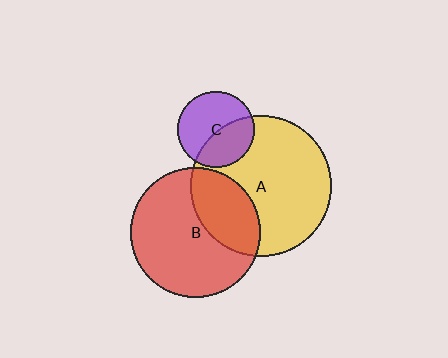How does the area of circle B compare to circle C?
Approximately 2.9 times.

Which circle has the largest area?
Circle A (yellow).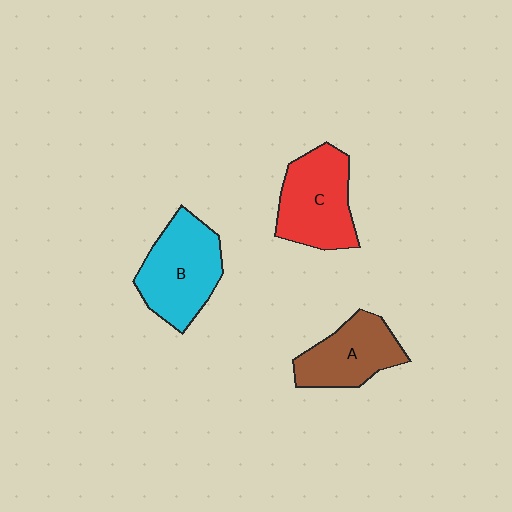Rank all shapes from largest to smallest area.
From largest to smallest: B (cyan), C (red), A (brown).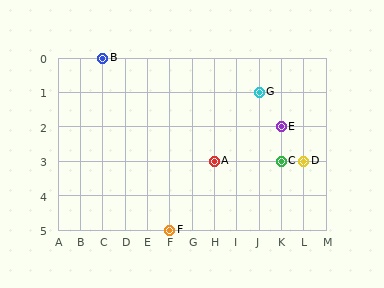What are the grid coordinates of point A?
Point A is at grid coordinates (H, 3).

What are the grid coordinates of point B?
Point B is at grid coordinates (C, 0).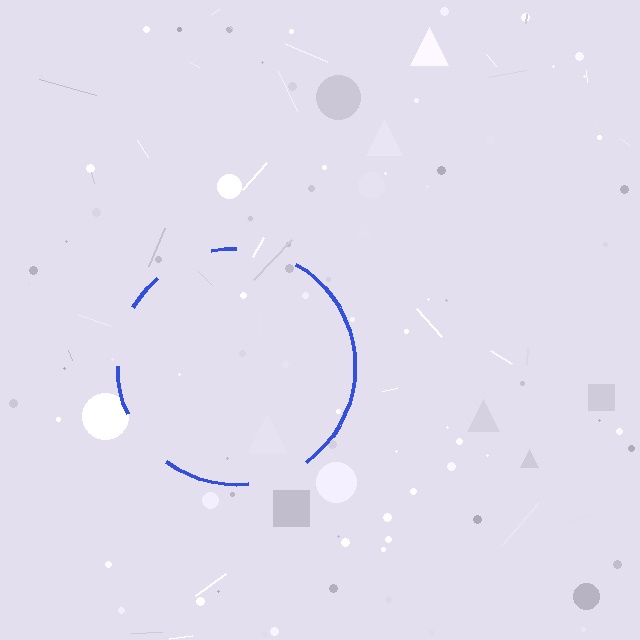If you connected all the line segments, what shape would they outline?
They would outline a circle.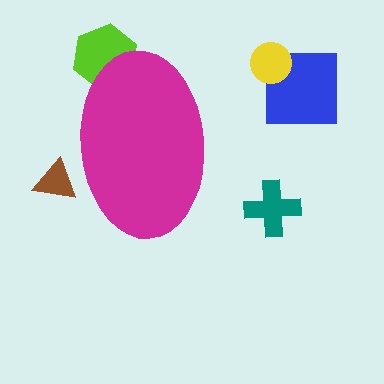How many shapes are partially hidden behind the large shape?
2 shapes are partially hidden.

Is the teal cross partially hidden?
No, the teal cross is fully visible.